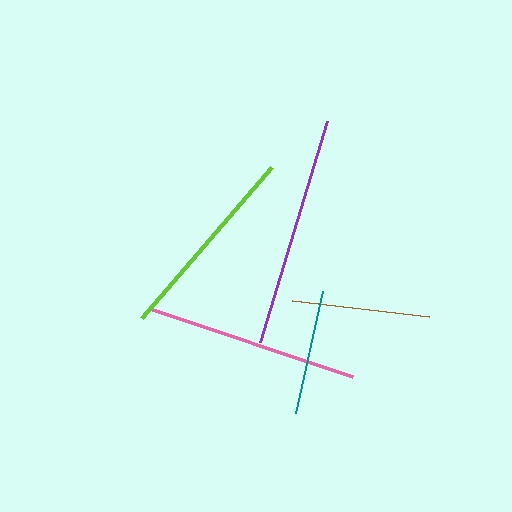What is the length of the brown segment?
The brown segment is approximately 138 pixels long.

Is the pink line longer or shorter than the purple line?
The purple line is longer than the pink line.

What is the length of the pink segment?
The pink segment is approximately 214 pixels long.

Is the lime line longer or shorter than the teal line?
The lime line is longer than the teal line.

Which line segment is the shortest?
The teal line is the shortest at approximately 125 pixels.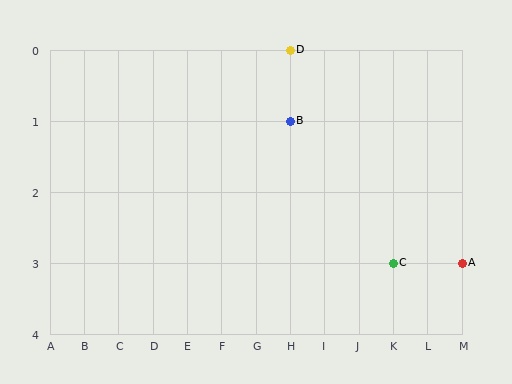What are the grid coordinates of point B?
Point B is at grid coordinates (H, 1).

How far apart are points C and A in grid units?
Points C and A are 2 columns apart.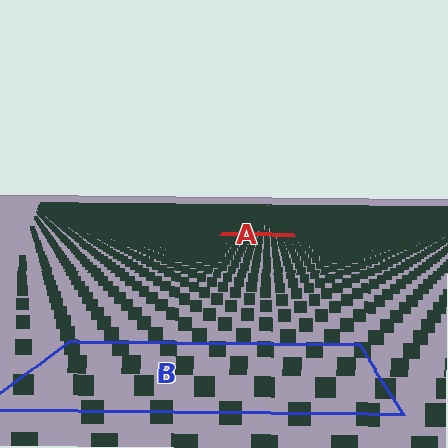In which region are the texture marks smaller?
The texture marks are smaller in region A, because it is farther away.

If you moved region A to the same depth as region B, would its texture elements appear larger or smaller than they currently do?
They would appear larger. At a closer depth, the same texture elements are projected at a bigger on-screen size.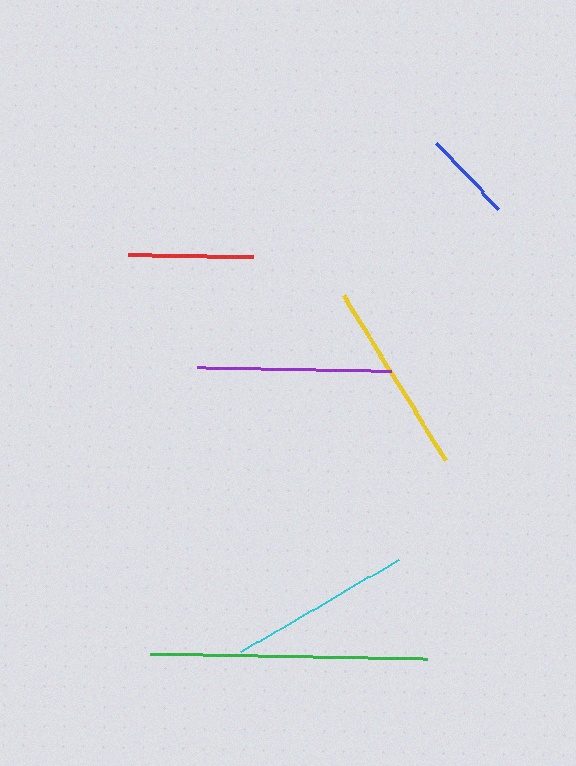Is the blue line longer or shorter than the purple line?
The purple line is longer than the blue line.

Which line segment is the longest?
The green line is the longest at approximately 277 pixels.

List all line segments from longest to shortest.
From longest to shortest: green, yellow, purple, cyan, red, blue.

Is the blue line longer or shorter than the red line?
The red line is longer than the blue line.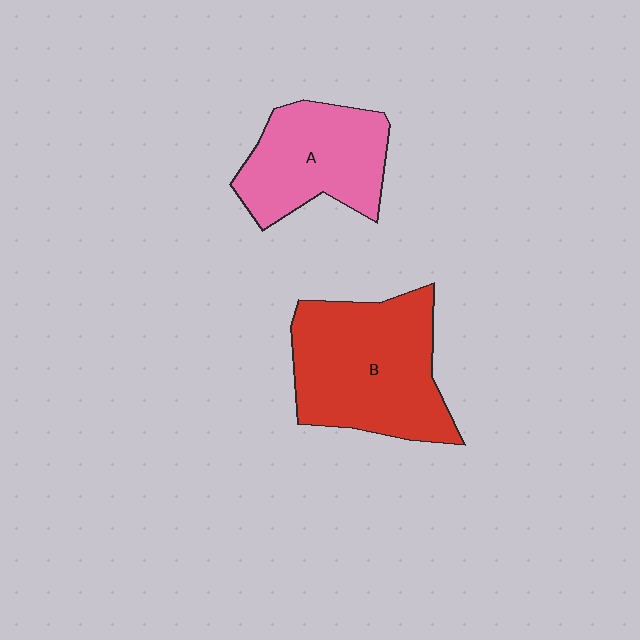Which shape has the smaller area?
Shape A (pink).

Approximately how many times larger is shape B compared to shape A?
Approximately 1.4 times.